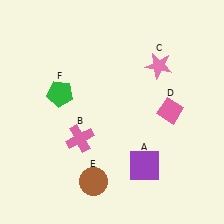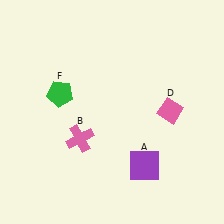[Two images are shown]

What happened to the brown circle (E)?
The brown circle (E) was removed in Image 2. It was in the bottom-left area of Image 1.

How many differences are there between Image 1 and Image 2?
There are 2 differences between the two images.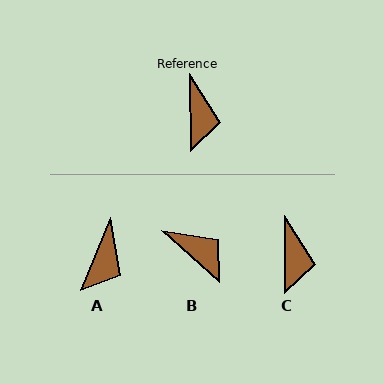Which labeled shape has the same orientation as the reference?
C.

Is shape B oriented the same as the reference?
No, it is off by about 48 degrees.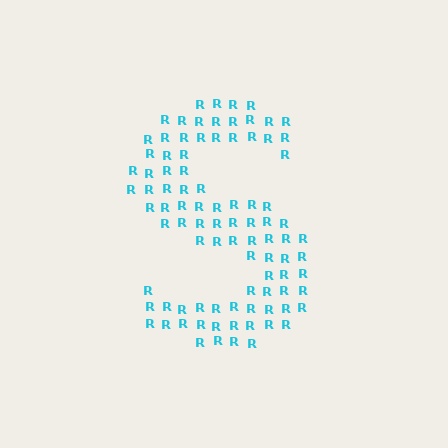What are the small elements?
The small elements are letter R's.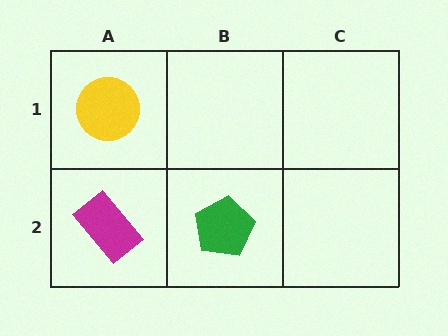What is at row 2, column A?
A magenta rectangle.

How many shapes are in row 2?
2 shapes.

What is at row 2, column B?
A green pentagon.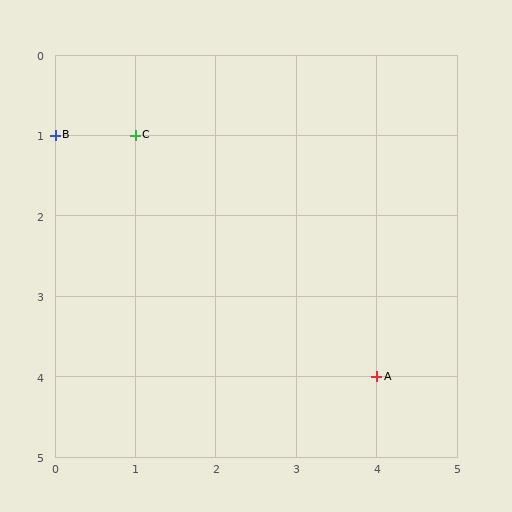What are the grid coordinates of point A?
Point A is at grid coordinates (4, 4).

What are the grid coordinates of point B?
Point B is at grid coordinates (0, 1).